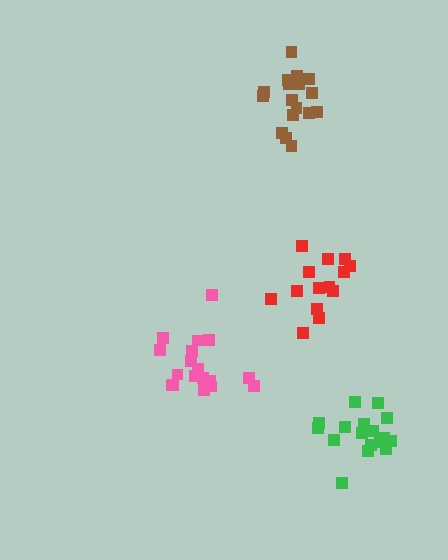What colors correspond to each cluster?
The clusters are colored: pink, green, brown, red.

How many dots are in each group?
Group 1: 18 dots, Group 2: 17 dots, Group 3: 19 dots, Group 4: 14 dots (68 total).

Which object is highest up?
The brown cluster is topmost.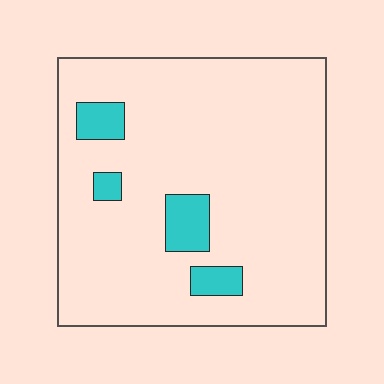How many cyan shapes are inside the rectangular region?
4.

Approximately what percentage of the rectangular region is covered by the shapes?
Approximately 10%.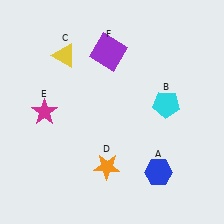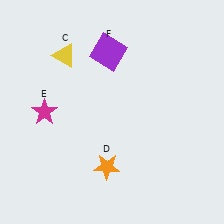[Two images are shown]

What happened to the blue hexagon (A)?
The blue hexagon (A) was removed in Image 2. It was in the bottom-right area of Image 1.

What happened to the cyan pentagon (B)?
The cyan pentagon (B) was removed in Image 2. It was in the top-right area of Image 1.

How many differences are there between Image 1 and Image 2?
There are 2 differences between the two images.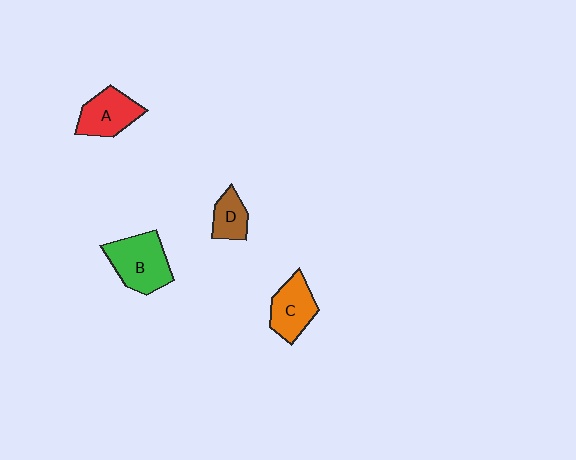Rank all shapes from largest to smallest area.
From largest to smallest: B (green), C (orange), A (red), D (brown).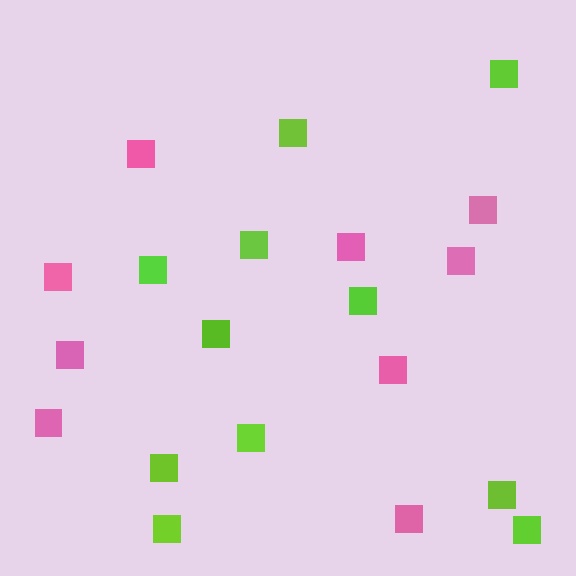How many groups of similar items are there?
There are 2 groups: one group of pink squares (9) and one group of lime squares (11).